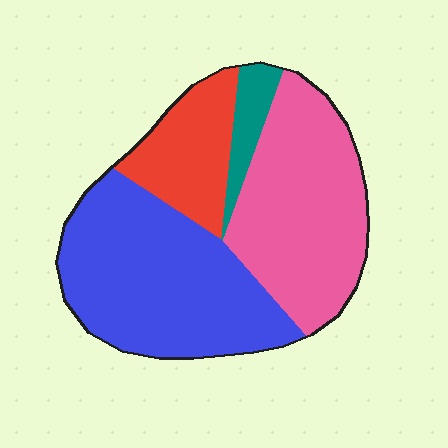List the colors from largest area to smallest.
From largest to smallest: blue, pink, red, teal.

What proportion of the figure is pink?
Pink takes up about three eighths (3/8) of the figure.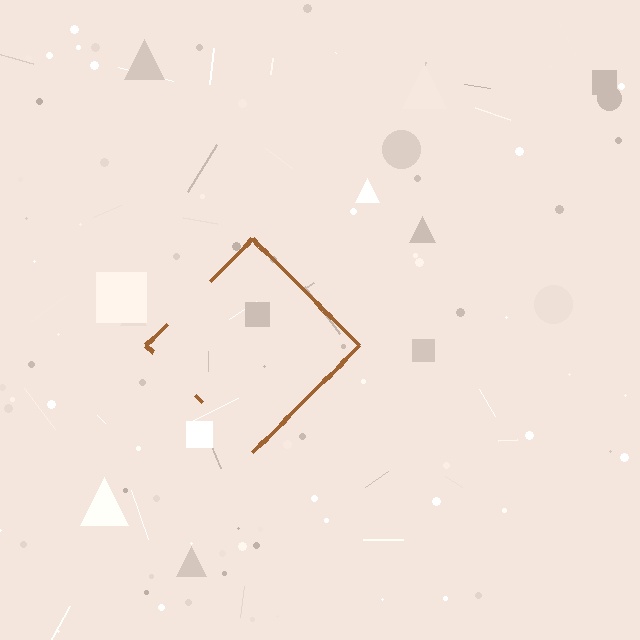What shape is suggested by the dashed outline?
The dashed outline suggests a diamond.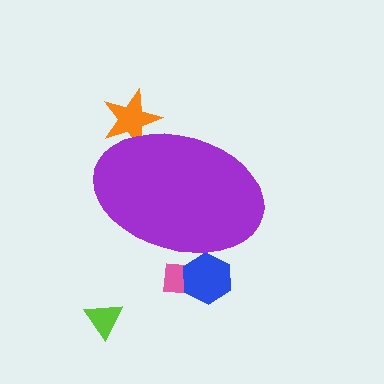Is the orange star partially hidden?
Yes, the orange star is partially hidden behind the purple ellipse.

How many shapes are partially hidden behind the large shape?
3 shapes are partially hidden.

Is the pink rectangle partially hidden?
Yes, the pink rectangle is partially hidden behind the purple ellipse.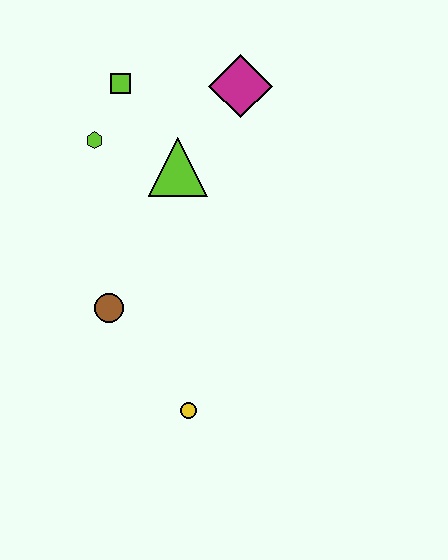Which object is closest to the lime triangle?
The lime hexagon is closest to the lime triangle.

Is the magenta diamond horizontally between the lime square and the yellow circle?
No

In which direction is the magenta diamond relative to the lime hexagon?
The magenta diamond is to the right of the lime hexagon.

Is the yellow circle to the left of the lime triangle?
No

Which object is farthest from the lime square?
The yellow circle is farthest from the lime square.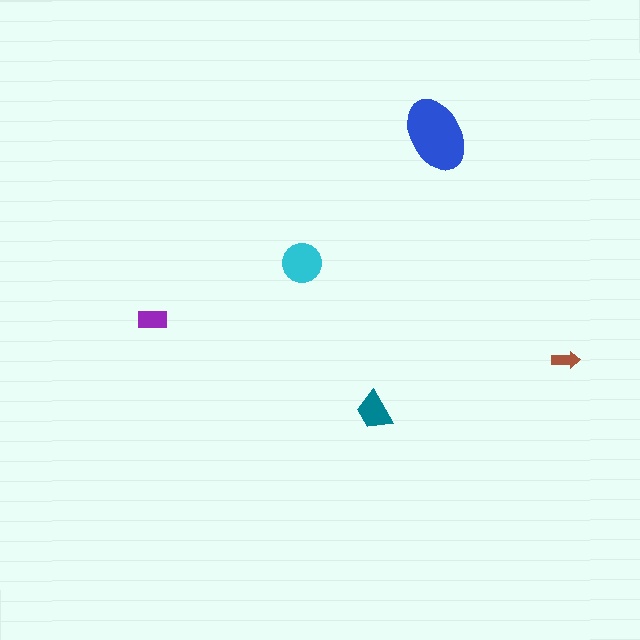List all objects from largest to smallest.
The blue ellipse, the cyan circle, the teal trapezoid, the purple rectangle, the brown arrow.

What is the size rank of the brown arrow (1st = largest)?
5th.